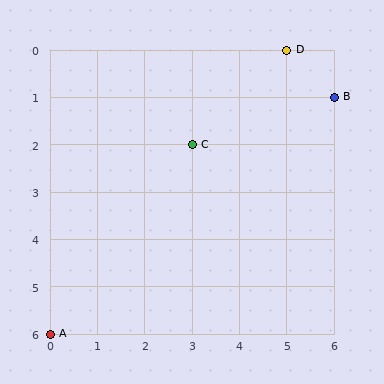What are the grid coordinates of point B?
Point B is at grid coordinates (6, 1).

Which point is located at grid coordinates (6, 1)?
Point B is at (6, 1).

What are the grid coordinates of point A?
Point A is at grid coordinates (0, 6).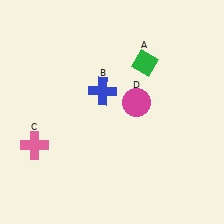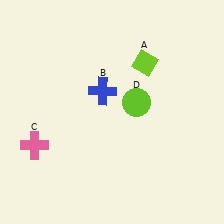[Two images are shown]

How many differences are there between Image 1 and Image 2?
There are 2 differences between the two images.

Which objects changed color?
A changed from green to lime. D changed from magenta to lime.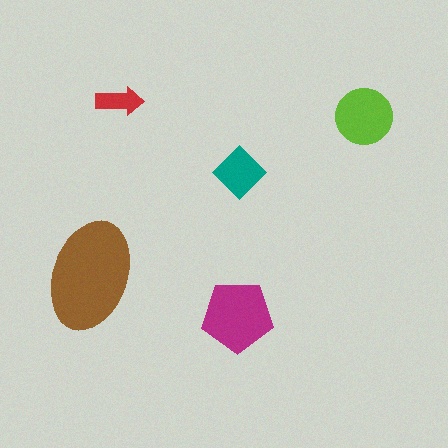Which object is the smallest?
The red arrow.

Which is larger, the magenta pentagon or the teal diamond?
The magenta pentagon.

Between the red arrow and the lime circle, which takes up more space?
The lime circle.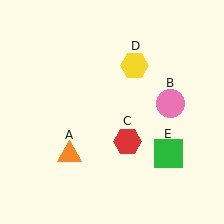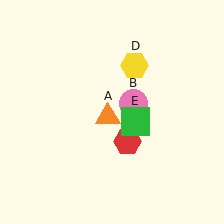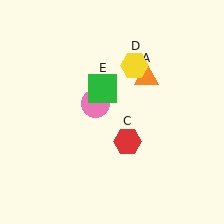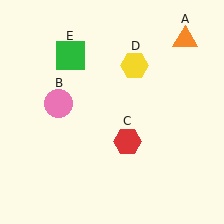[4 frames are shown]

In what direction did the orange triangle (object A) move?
The orange triangle (object A) moved up and to the right.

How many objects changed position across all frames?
3 objects changed position: orange triangle (object A), pink circle (object B), green square (object E).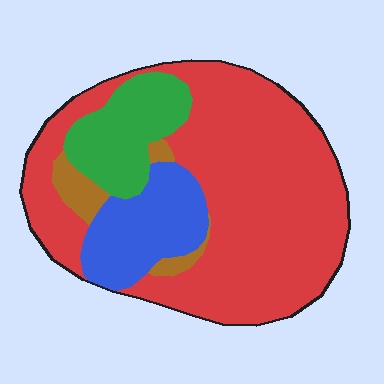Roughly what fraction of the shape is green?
Green takes up about one eighth (1/8) of the shape.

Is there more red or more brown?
Red.